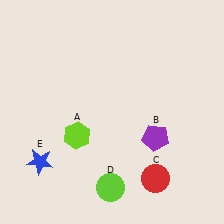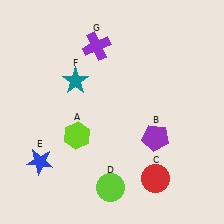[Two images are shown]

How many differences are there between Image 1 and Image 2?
There are 2 differences between the two images.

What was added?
A teal star (F), a purple cross (G) were added in Image 2.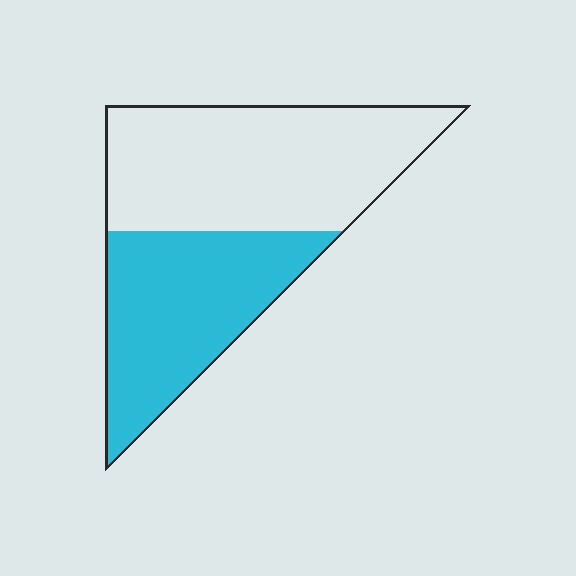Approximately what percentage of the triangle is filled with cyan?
Approximately 45%.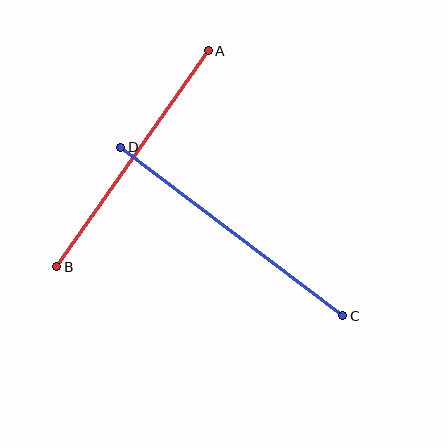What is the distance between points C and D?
The distance is approximately 279 pixels.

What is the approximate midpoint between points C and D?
The midpoint is at approximately (232, 231) pixels.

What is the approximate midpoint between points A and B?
The midpoint is at approximately (133, 159) pixels.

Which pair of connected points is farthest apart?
Points C and D are farthest apart.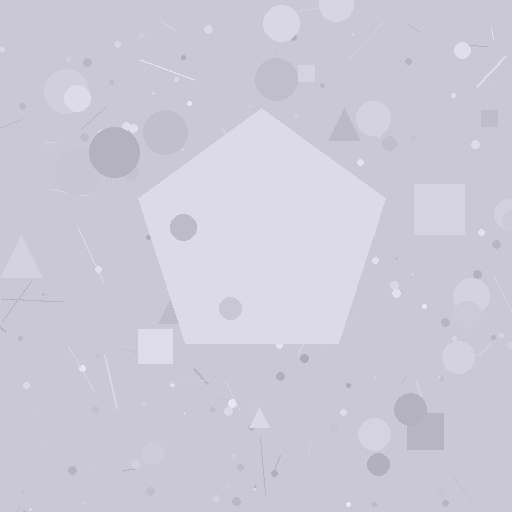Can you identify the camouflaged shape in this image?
The camouflaged shape is a pentagon.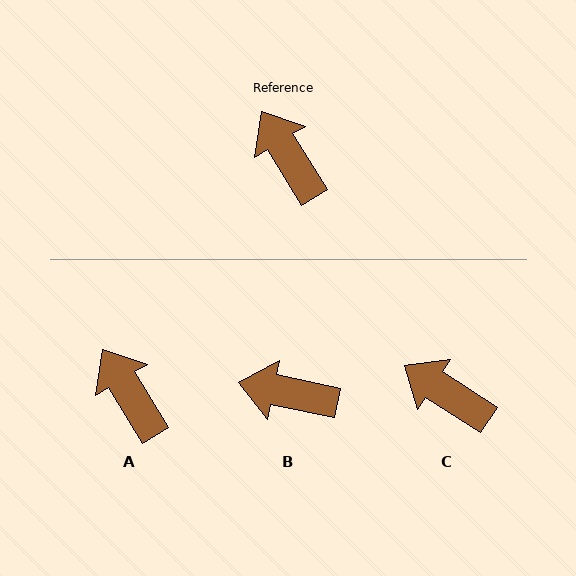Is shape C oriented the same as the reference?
No, it is off by about 25 degrees.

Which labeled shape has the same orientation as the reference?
A.